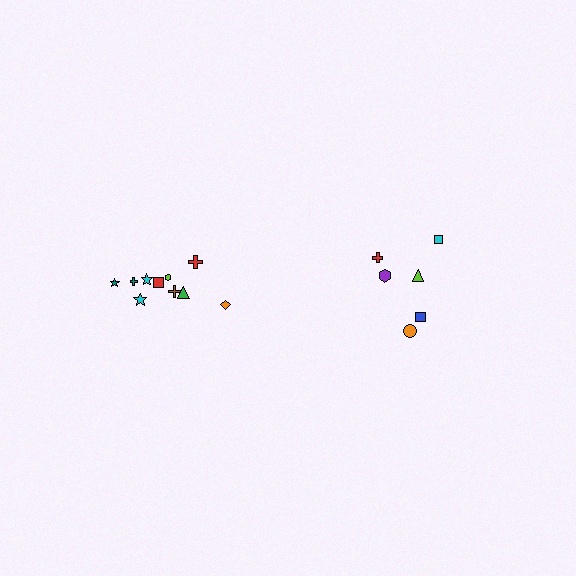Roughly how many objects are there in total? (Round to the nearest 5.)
Roughly 15 objects in total.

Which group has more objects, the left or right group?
The left group.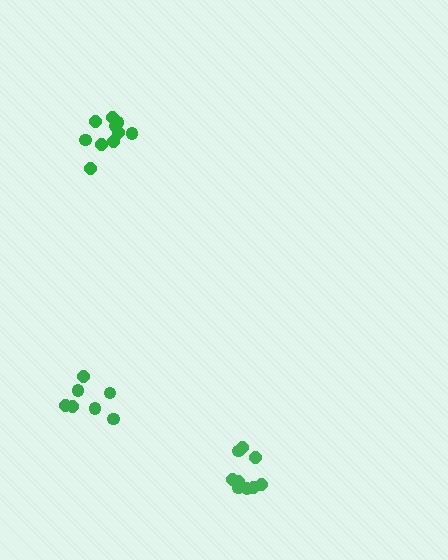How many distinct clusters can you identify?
There are 3 distinct clusters.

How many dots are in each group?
Group 1: 7 dots, Group 2: 10 dots, Group 3: 10 dots (27 total).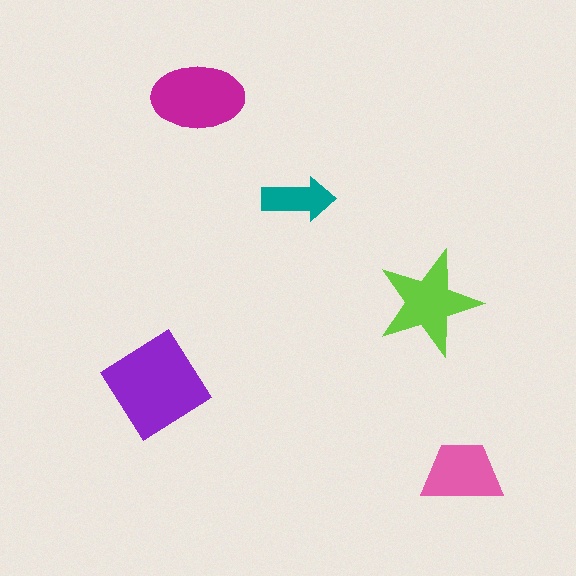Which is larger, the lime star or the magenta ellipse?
The magenta ellipse.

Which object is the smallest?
The teal arrow.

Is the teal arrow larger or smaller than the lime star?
Smaller.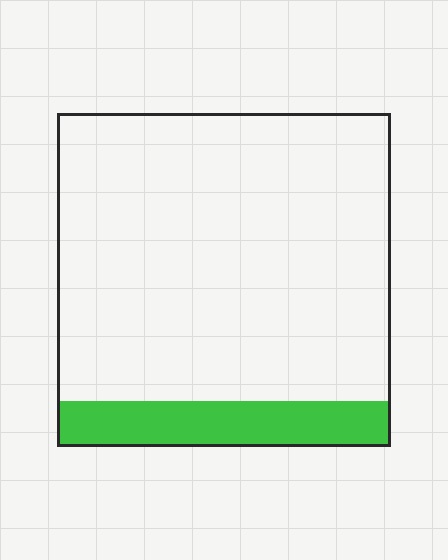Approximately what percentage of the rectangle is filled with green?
Approximately 15%.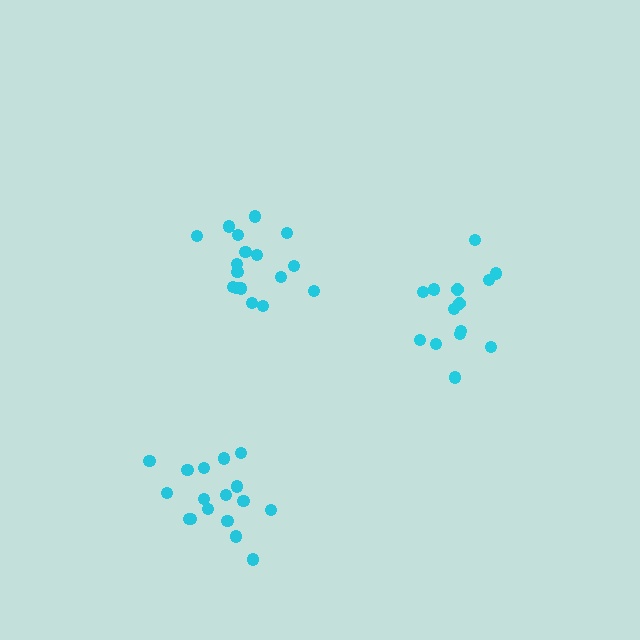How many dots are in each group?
Group 1: 14 dots, Group 2: 17 dots, Group 3: 17 dots (48 total).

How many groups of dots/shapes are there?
There are 3 groups.